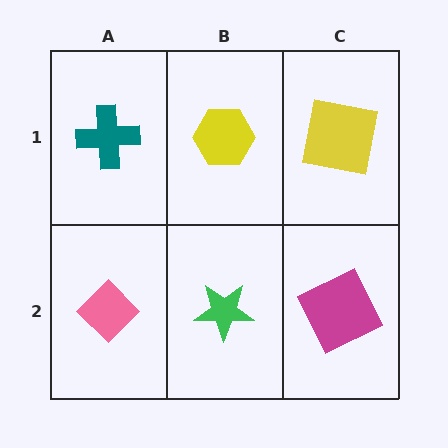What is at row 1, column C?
A yellow square.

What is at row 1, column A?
A teal cross.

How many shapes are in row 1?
3 shapes.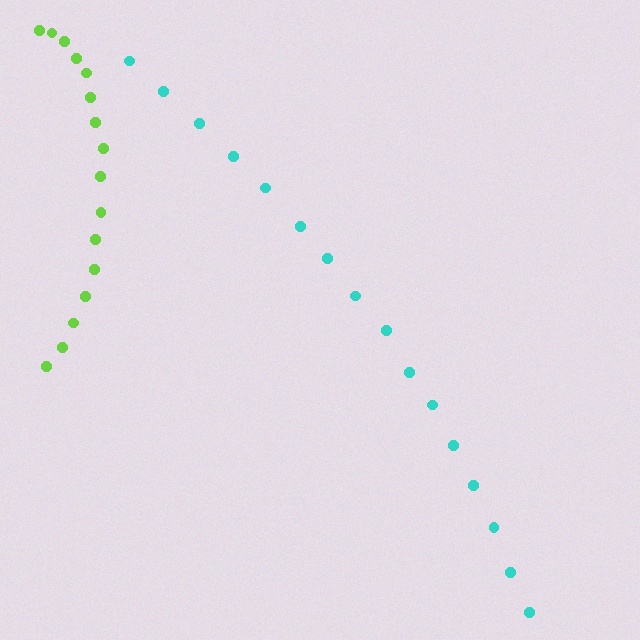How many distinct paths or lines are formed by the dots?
There are 2 distinct paths.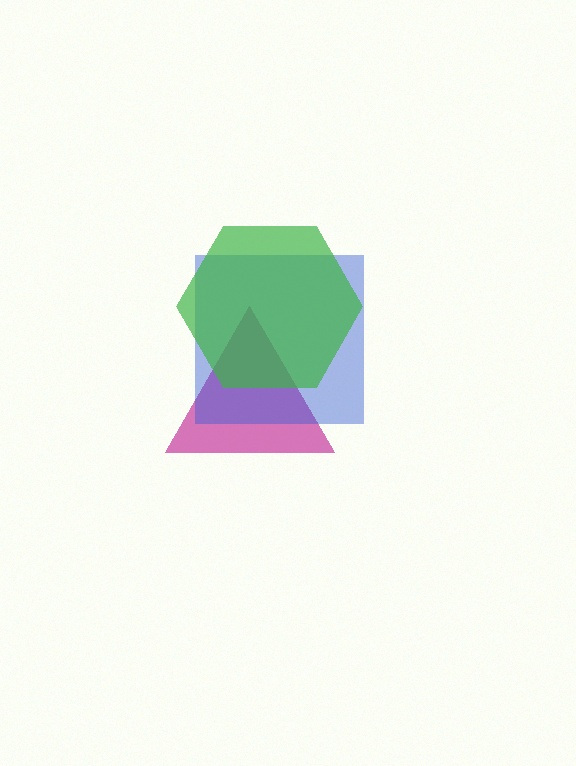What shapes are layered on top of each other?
The layered shapes are: a magenta triangle, a blue square, a green hexagon.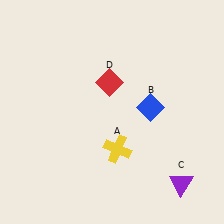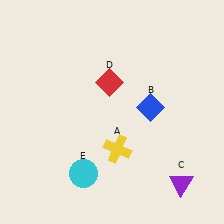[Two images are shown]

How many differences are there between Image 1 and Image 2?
There is 1 difference between the two images.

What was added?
A cyan circle (E) was added in Image 2.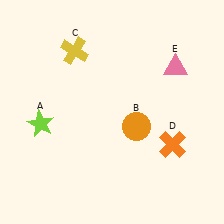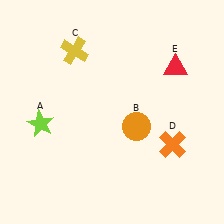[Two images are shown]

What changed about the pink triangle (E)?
In Image 1, E is pink. In Image 2, it changed to red.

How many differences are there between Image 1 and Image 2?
There is 1 difference between the two images.